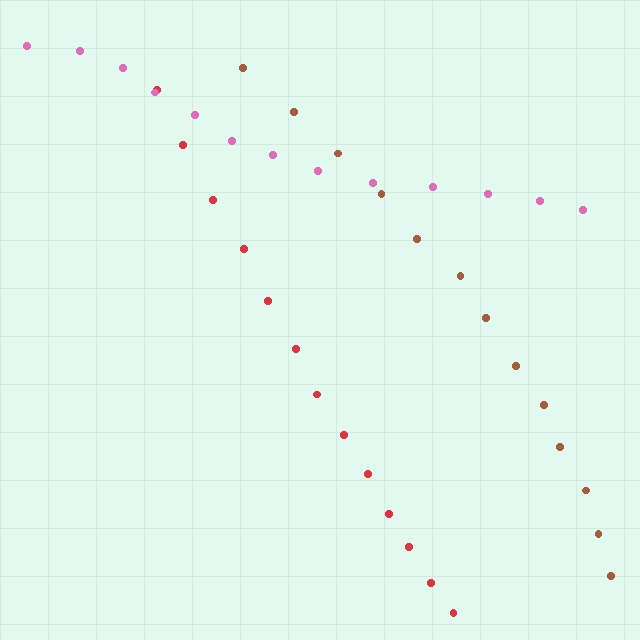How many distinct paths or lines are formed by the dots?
There are 3 distinct paths.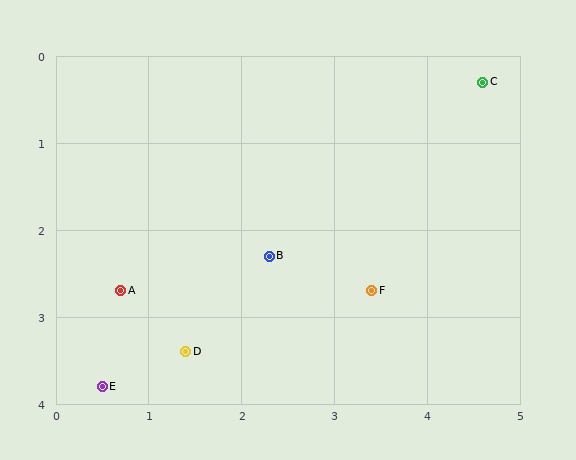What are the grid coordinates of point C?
Point C is at approximately (4.6, 0.3).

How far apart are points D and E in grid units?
Points D and E are about 1.0 grid units apart.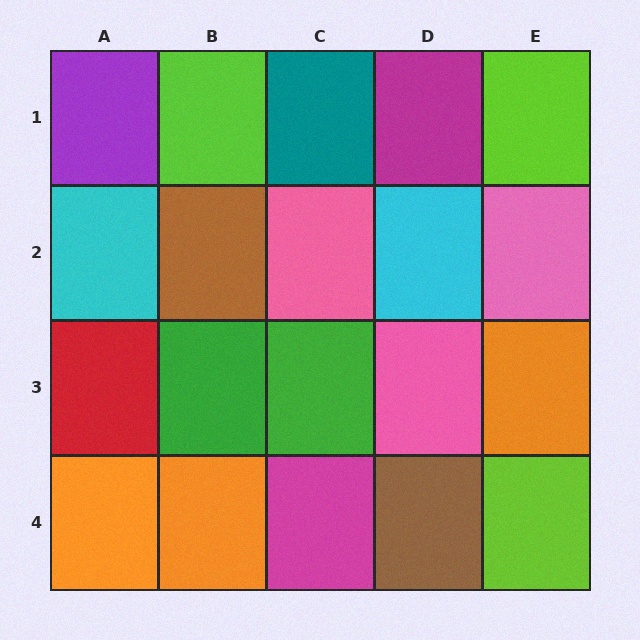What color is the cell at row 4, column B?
Orange.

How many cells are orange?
3 cells are orange.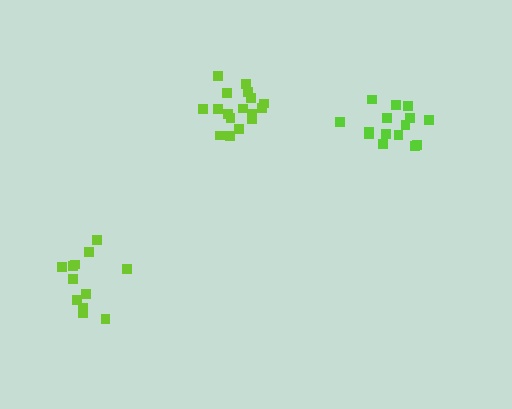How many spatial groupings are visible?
There are 3 spatial groupings.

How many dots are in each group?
Group 1: 12 dots, Group 2: 17 dots, Group 3: 15 dots (44 total).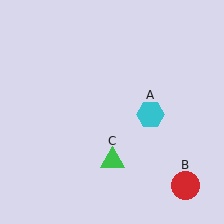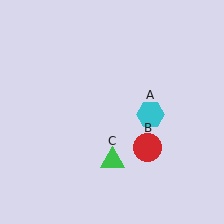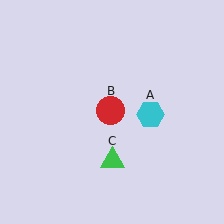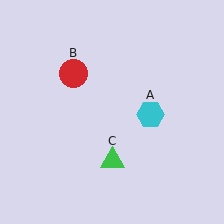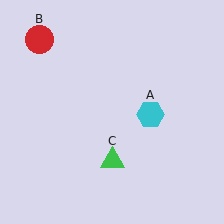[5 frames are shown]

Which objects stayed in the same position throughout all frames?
Cyan hexagon (object A) and green triangle (object C) remained stationary.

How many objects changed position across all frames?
1 object changed position: red circle (object B).